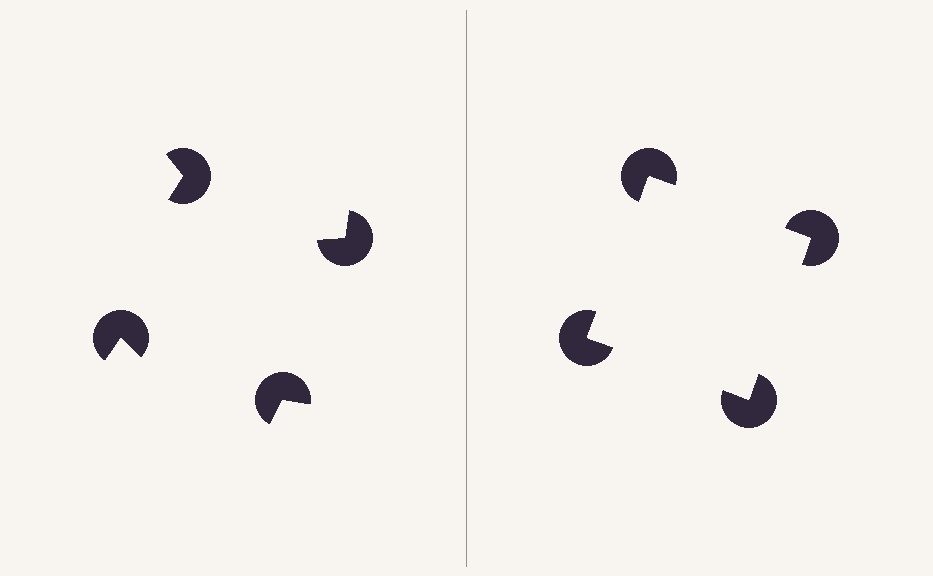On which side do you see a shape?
An illusory square appears on the right side. On the left side the wedge cuts are rotated, so no coherent shape forms.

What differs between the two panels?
The pac-man discs are positioned identically on both sides; only the wedge orientations differ. On the right they align to a square; on the left they are misaligned.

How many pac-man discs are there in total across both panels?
8 — 4 on each side.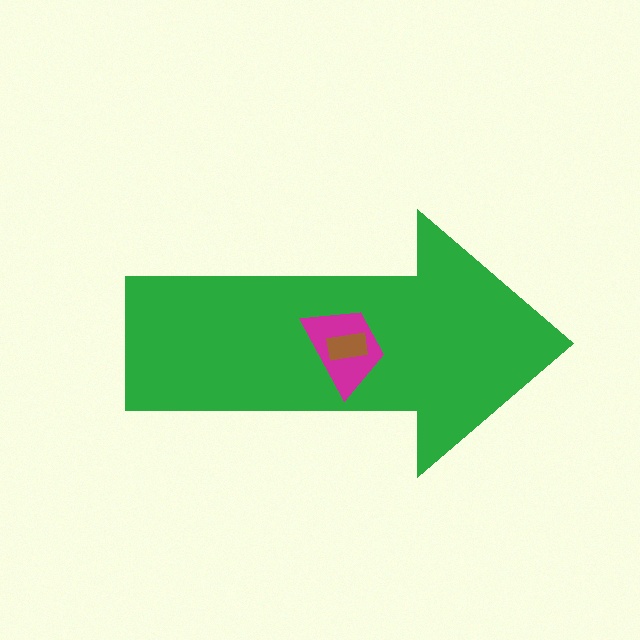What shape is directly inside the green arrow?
The magenta trapezoid.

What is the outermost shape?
The green arrow.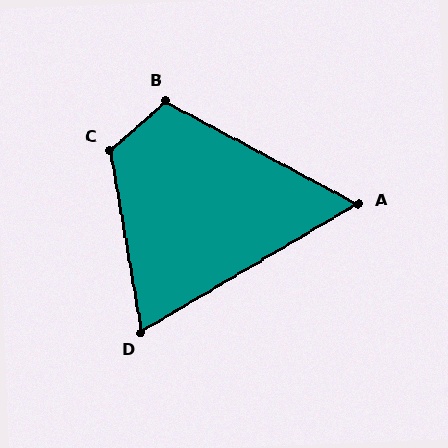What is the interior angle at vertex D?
Approximately 69 degrees (acute).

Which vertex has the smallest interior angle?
A, at approximately 59 degrees.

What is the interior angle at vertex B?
Approximately 111 degrees (obtuse).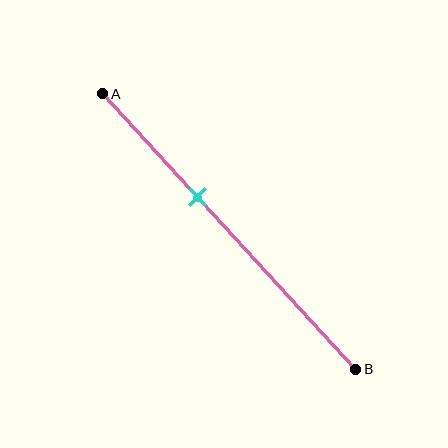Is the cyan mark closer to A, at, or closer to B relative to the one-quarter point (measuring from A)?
The cyan mark is closer to point B than the one-quarter point of segment AB.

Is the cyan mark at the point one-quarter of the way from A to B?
No, the mark is at about 40% from A, not at the 25% one-quarter point.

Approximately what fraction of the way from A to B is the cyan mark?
The cyan mark is approximately 40% of the way from A to B.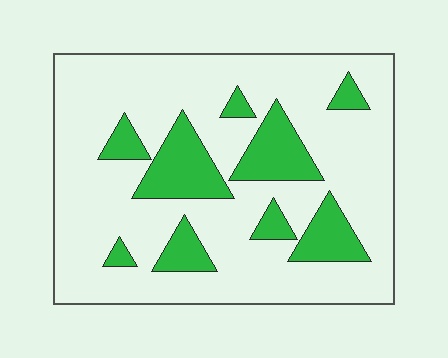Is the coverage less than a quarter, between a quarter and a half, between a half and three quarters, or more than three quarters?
Less than a quarter.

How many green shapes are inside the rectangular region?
9.